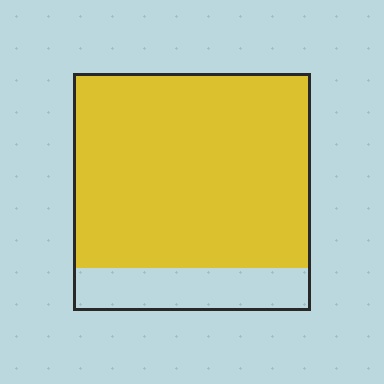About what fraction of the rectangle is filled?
About five sixths (5/6).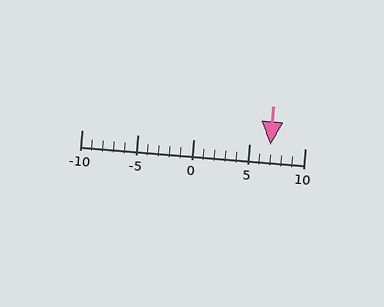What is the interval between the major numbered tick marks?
The major tick marks are spaced 5 units apart.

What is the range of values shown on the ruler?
The ruler shows values from -10 to 10.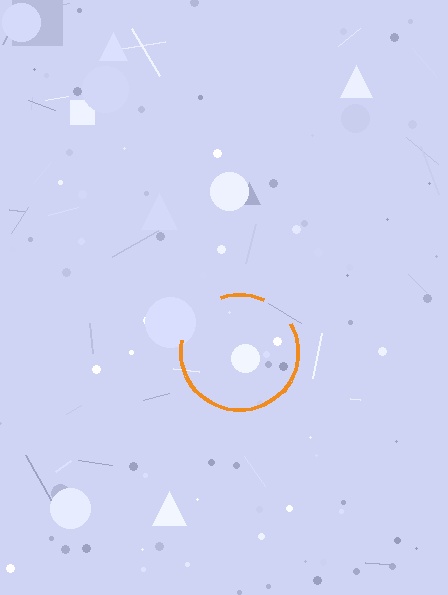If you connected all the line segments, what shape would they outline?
They would outline a circle.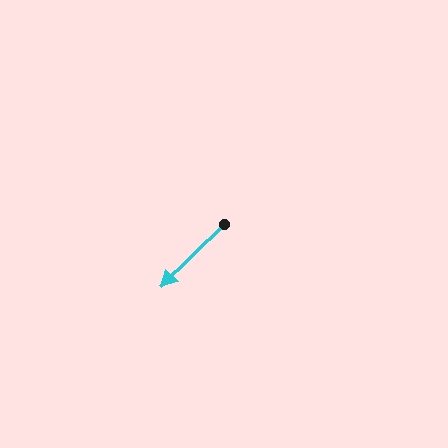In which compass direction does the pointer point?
Southwest.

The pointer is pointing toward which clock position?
Roughly 8 o'clock.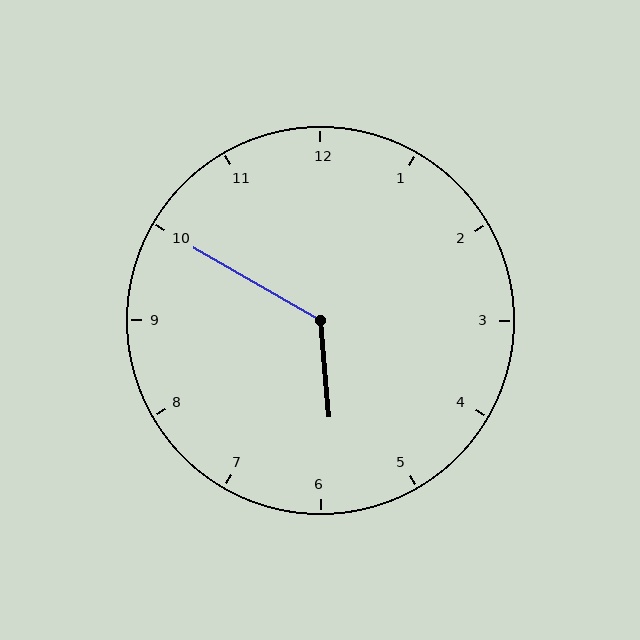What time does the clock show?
5:50.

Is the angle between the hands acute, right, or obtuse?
It is obtuse.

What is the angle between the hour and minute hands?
Approximately 125 degrees.